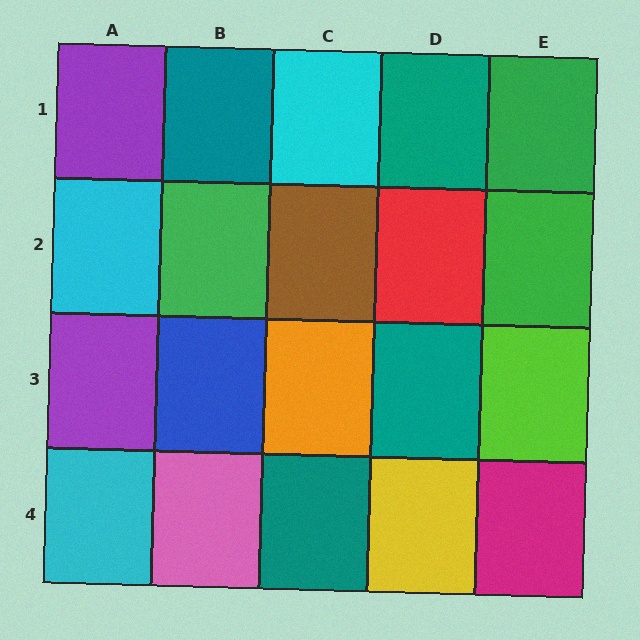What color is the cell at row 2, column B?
Green.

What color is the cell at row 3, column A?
Purple.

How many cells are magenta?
1 cell is magenta.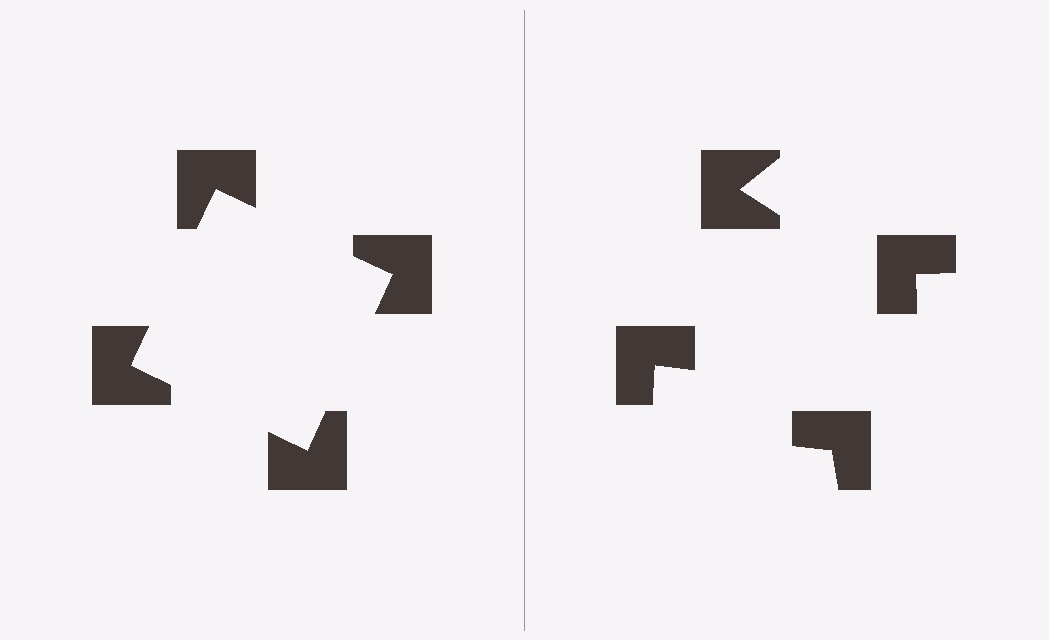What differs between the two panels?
The notched squares are positioned identically on both sides; only the wedge orientations differ. On the left they align to a square; on the right they are misaligned.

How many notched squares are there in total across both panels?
8 — 4 on each side.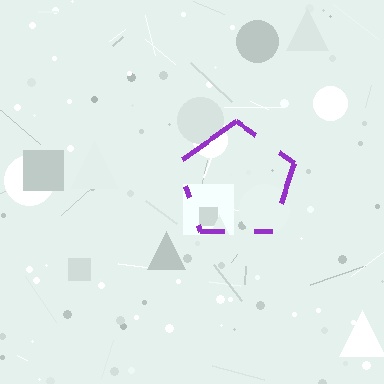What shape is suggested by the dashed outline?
The dashed outline suggests a pentagon.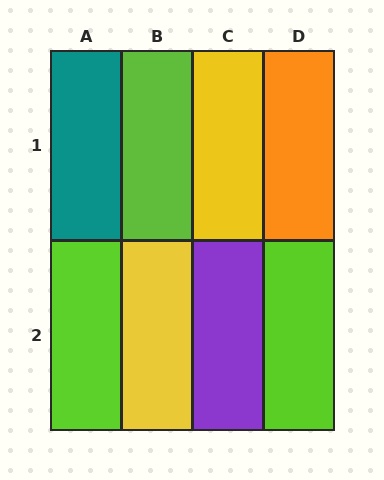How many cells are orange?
1 cell is orange.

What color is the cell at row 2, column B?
Yellow.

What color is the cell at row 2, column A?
Lime.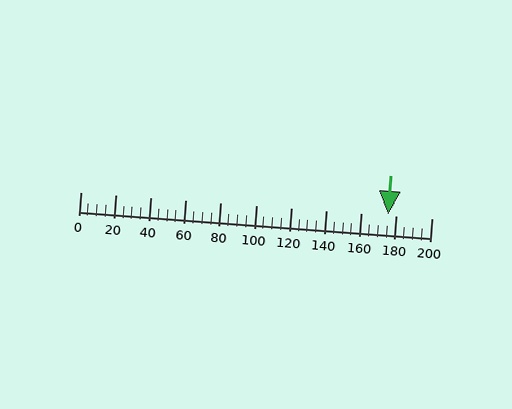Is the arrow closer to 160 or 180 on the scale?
The arrow is closer to 180.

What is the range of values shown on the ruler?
The ruler shows values from 0 to 200.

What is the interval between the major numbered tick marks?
The major tick marks are spaced 20 units apart.